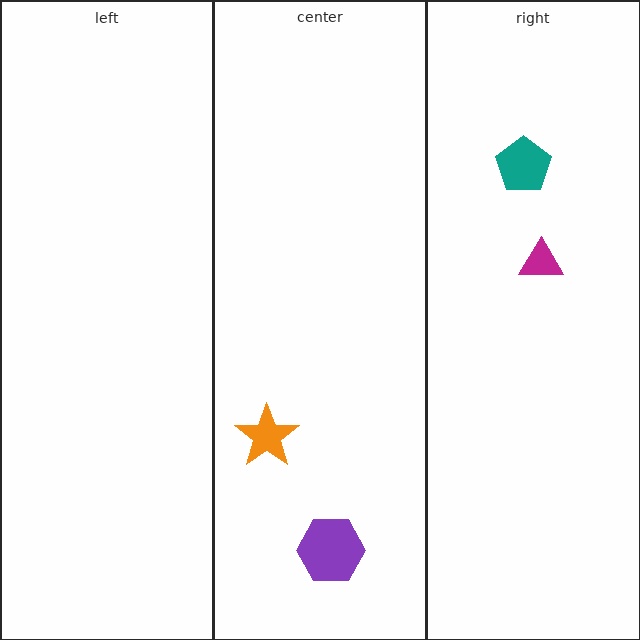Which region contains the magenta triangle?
The right region.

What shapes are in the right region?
The teal pentagon, the magenta triangle.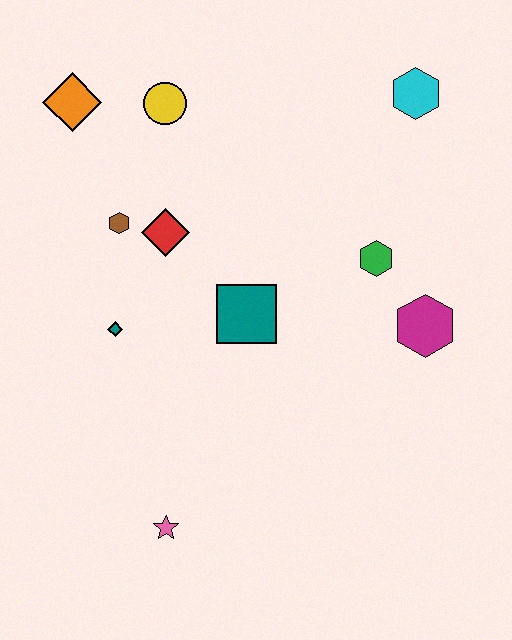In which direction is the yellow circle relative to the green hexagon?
The yellow circle is to the left of the green hexagon.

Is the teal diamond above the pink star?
Yes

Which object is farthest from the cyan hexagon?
The pink star is farthest from the cyan hexagon.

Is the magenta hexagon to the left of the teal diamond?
No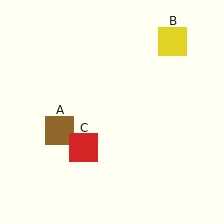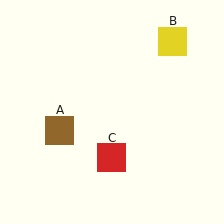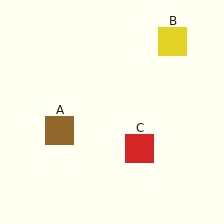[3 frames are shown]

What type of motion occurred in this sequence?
The red square (object C) rotated counterclockwise around the center of the scene.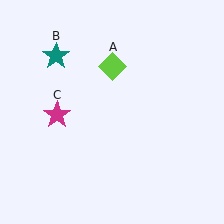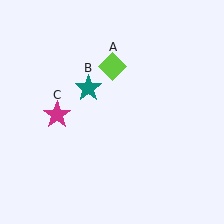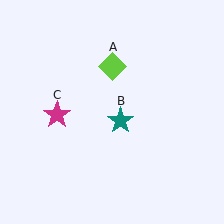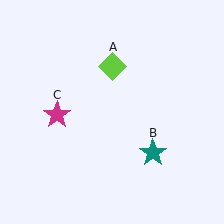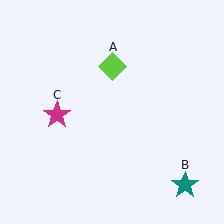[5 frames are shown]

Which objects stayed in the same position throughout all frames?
Lime diamond (object A) and magenta star (object C) remained stationary.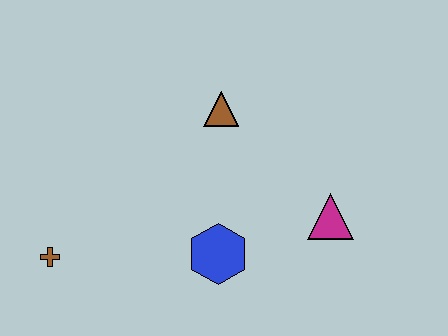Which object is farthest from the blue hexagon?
The brown cross is farthest from the blue hexagon.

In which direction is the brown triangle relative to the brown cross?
The brown triangle is to the right of the brown cross.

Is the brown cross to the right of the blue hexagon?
No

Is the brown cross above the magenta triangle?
No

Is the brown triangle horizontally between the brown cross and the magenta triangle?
Yes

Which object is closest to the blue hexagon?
The magenta triangle is closest to the blue hexagon.